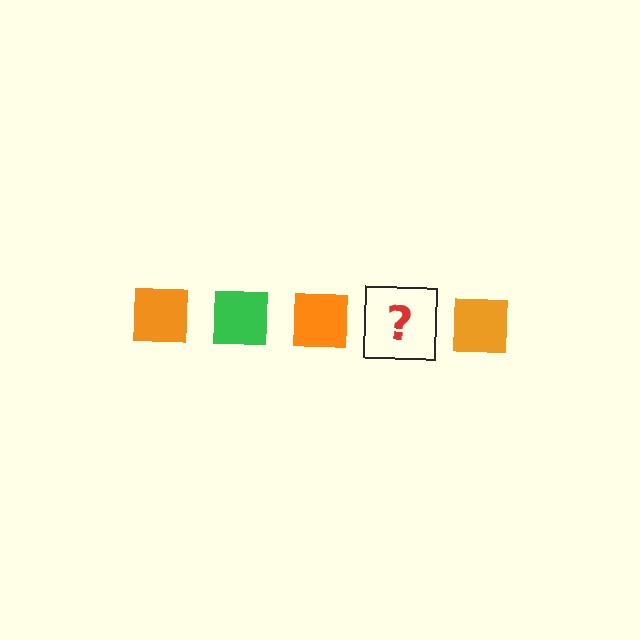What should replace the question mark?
The question mark should be replaced with a green square.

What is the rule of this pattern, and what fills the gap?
The rule is that the pattern cycles through orange, green squares. The gap should be filled with a green square.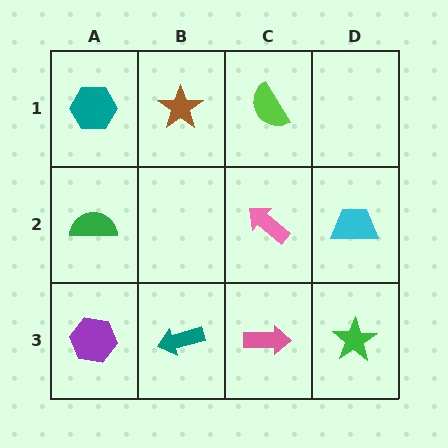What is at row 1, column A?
A teal hexagon.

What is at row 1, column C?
A lime semicircle.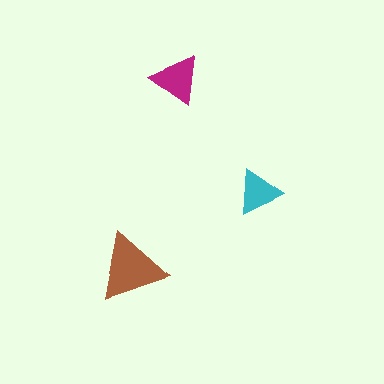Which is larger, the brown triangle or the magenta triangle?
The brown one.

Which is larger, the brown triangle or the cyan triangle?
The brown one.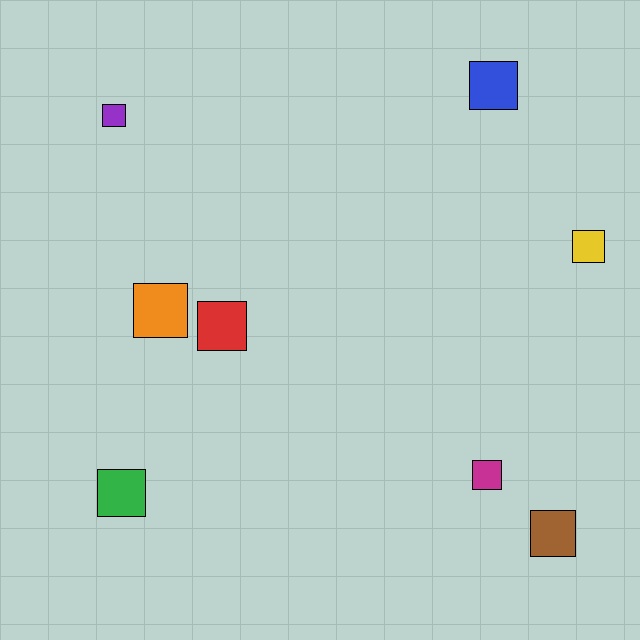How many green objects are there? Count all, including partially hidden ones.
There is 1 green object.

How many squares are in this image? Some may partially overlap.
There are 8 squares.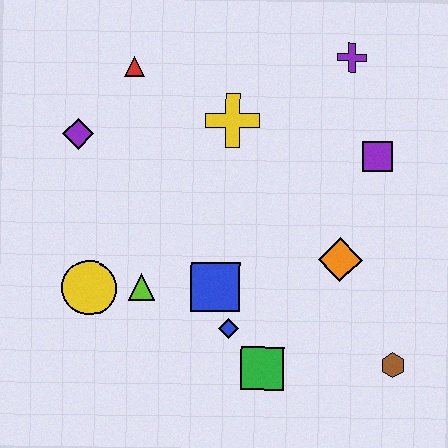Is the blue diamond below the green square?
No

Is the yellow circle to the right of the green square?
No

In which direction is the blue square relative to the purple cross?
The blue square is below the purple cross.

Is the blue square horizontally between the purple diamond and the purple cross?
Yes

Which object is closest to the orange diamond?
The purple square is closest to the orange diamond.